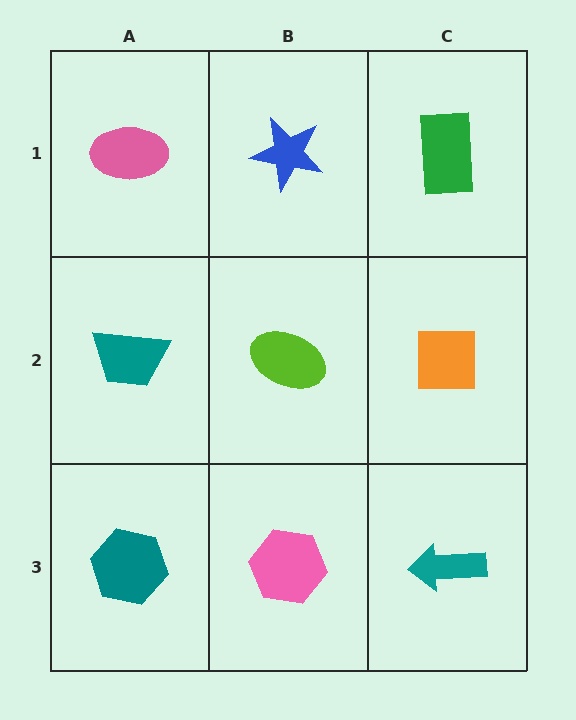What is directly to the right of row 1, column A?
A blue star.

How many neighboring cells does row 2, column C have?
3.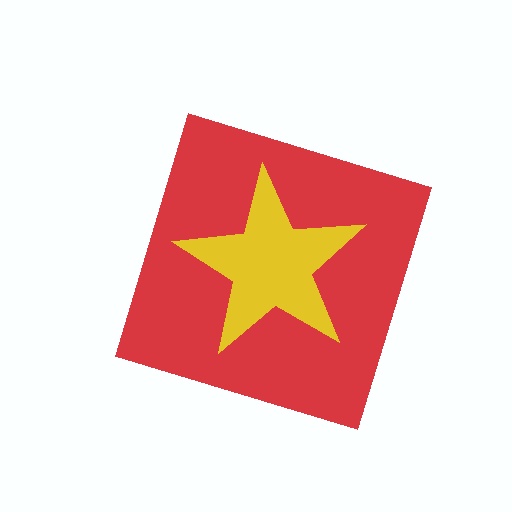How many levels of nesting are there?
2.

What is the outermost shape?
The red diamond.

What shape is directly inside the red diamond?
The yellow star.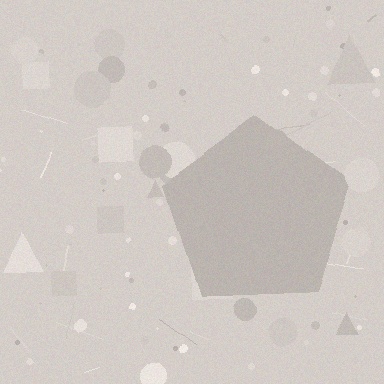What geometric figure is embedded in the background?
A pentagon is embedded in the background.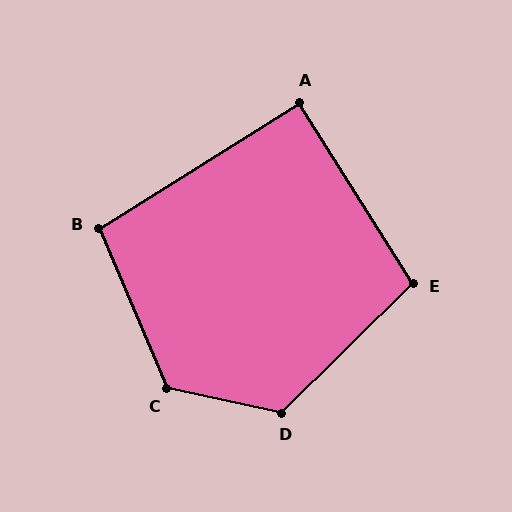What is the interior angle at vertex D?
Approximately 123 degrees (obtuse).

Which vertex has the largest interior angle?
C, at approximately 125 degrees.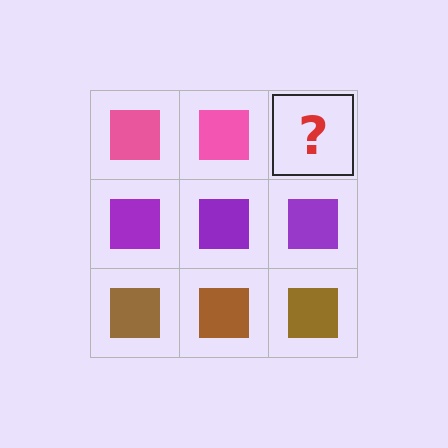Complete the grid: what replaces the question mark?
The question mark should be replaced with a pink square.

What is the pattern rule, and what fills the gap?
The rule is that each row has a consistent color. The gap should be filled with a pink square.